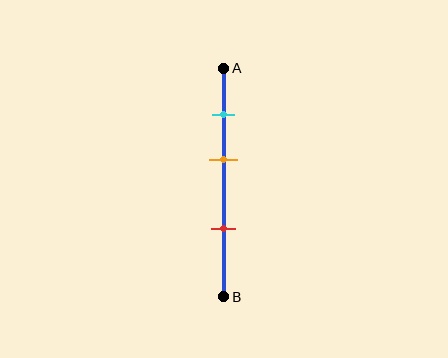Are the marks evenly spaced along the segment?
Yes, the marks are approximately evenly spaced.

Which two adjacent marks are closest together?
The cyan and orange marks are the closest adjacent pair.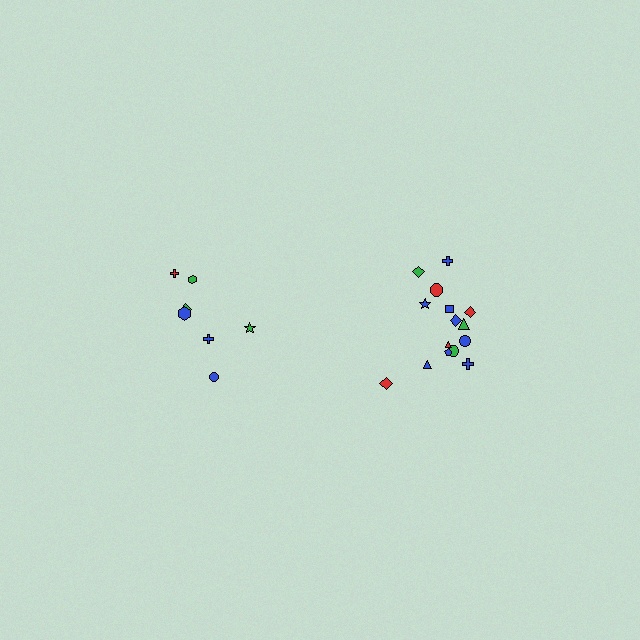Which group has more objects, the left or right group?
The right group.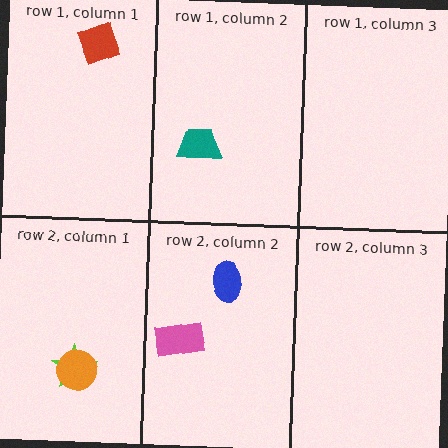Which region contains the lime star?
The row 2, column 1 region.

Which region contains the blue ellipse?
The row 2, column 2 region.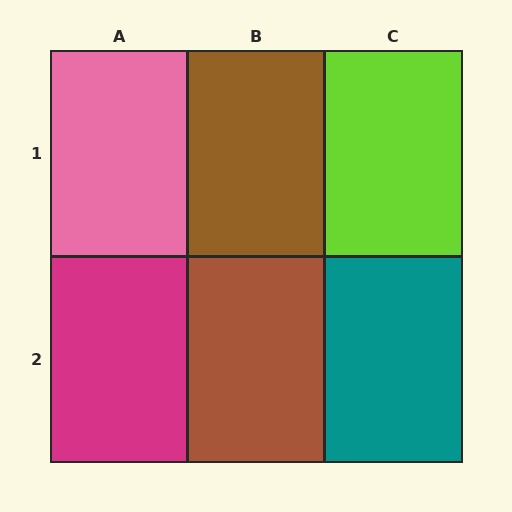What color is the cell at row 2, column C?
Teal.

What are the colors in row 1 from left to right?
Pink, brown, lime.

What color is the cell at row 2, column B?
Brown.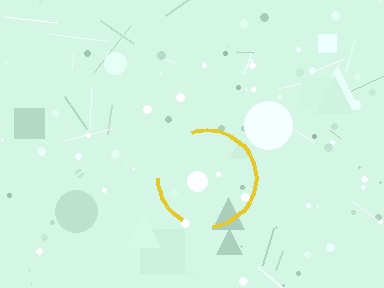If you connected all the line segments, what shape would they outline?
They would outline a circle.